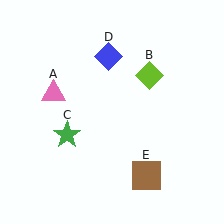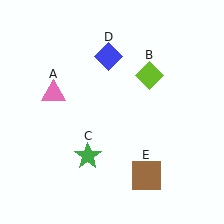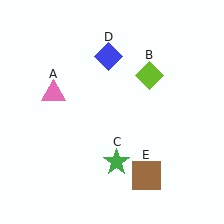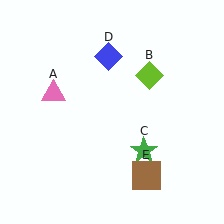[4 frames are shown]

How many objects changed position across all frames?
1 object changed position: green star (object C).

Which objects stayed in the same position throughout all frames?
Pink triangle (object A) and lime diamond (object B) and blue diamond (object D) and brown square (object E) remained stationary.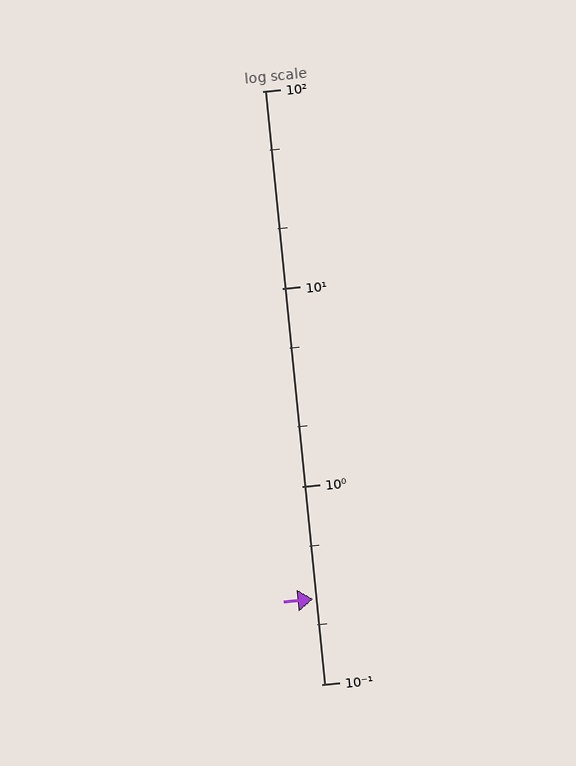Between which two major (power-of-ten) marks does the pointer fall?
The pointer is between 0.1 and 1.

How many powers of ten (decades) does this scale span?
The scale spans 3 decades, from 0.1 to 100.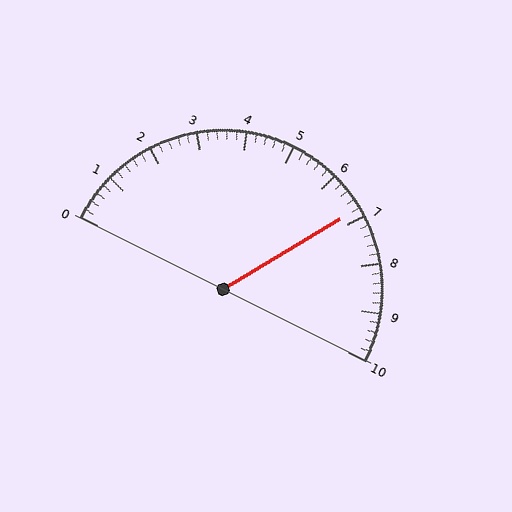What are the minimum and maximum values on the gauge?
The gauge ranges from 0 to 10.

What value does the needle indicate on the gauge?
The needle indicates approximately 6.8.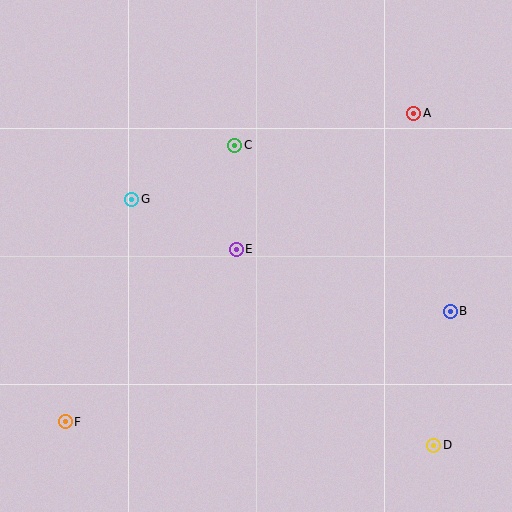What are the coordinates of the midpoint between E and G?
The midpoint between E and G is at (184, 224).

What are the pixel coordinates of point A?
Point A is at (414, 113).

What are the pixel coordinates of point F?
Point F is at (65, 422).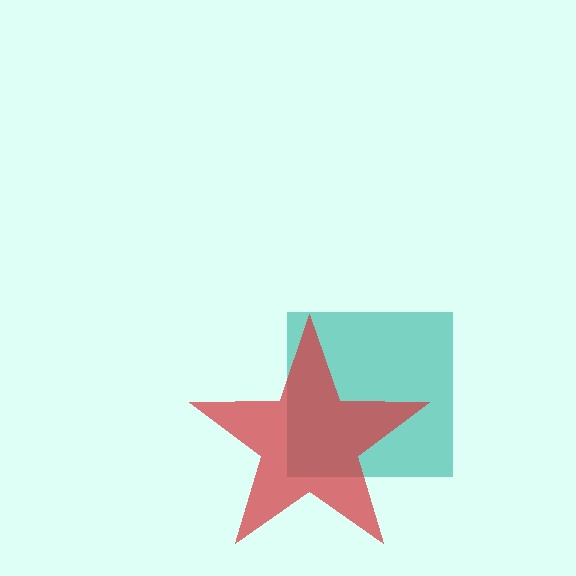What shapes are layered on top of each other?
The layered shapes are: a teal square, a red star.